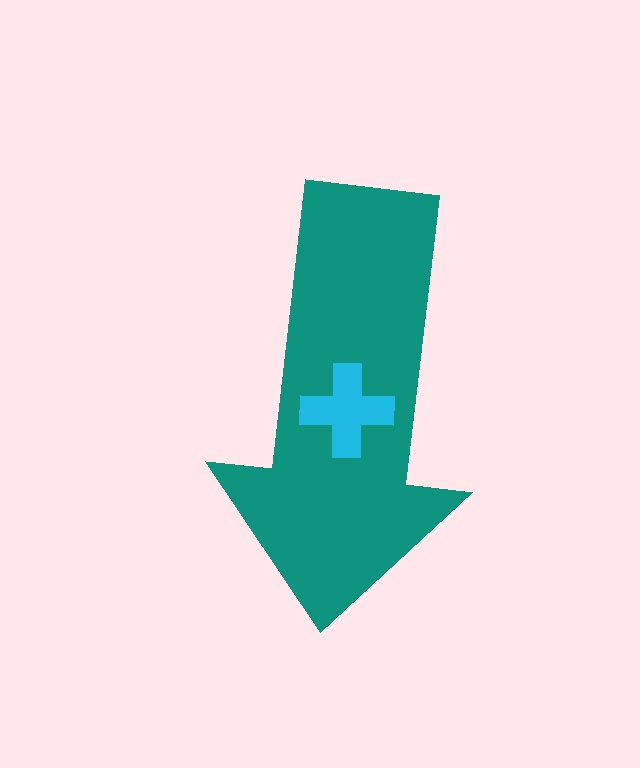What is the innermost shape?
The cyan cross.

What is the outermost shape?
The teal arrow.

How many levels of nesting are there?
2.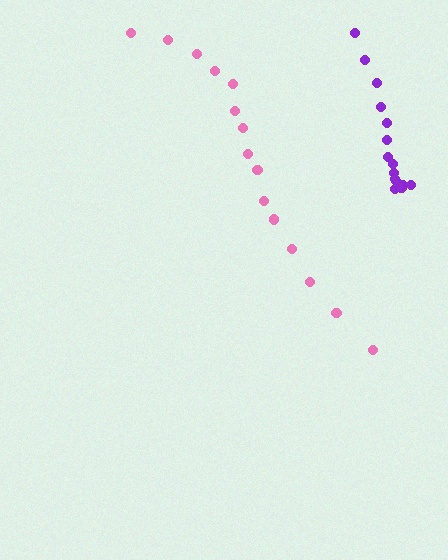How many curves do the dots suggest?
There are 2 distinct paths.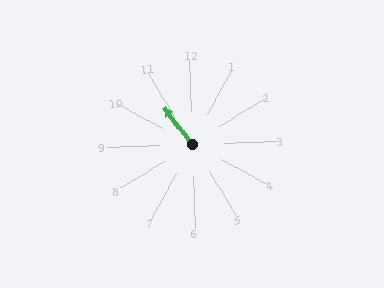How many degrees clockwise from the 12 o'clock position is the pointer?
Approximately 325 degrees.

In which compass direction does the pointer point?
Northwest.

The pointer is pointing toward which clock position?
Roughly 11 o'clock.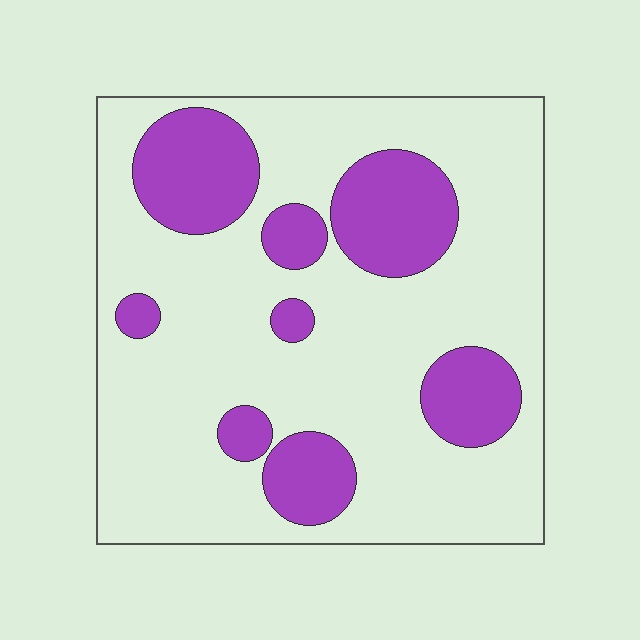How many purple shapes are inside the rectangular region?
8.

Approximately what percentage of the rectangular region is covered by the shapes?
Approximately 25%.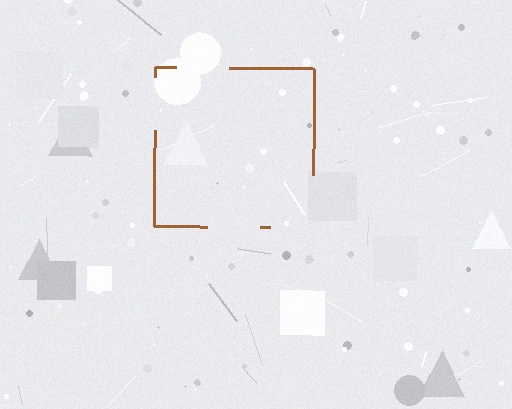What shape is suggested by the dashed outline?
The dashed outline suggests a square.